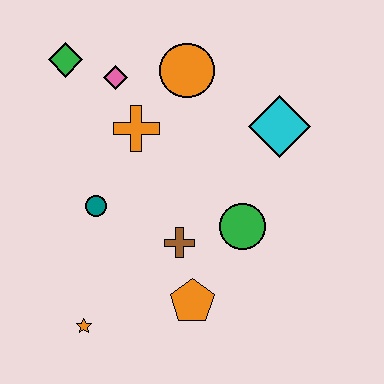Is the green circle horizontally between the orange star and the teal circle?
No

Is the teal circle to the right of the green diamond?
Yes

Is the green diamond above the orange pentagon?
Yes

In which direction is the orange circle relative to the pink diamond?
The orange circle is to the right of the pink diamond.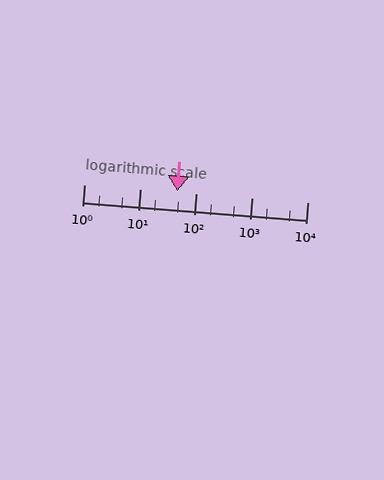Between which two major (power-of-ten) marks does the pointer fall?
The pointer is between 10 and 100.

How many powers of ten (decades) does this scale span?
The scale spans 4 decades, from 1 to 10000.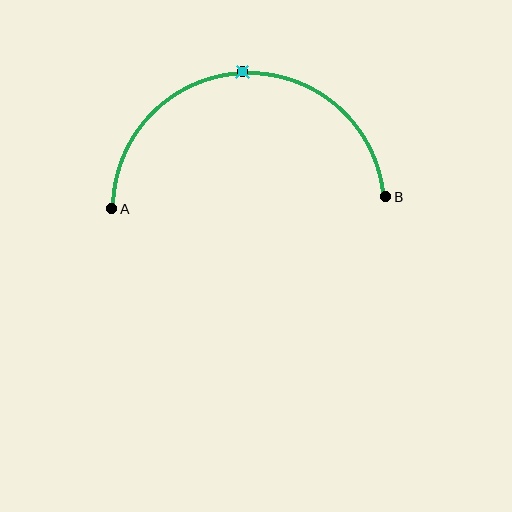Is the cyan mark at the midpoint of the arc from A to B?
Yes. The cyan mark lies on the arc at equal arc-length from both A and B — it is the arc midpoint.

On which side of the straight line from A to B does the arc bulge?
The arc bulges above the straight line connecting A and B.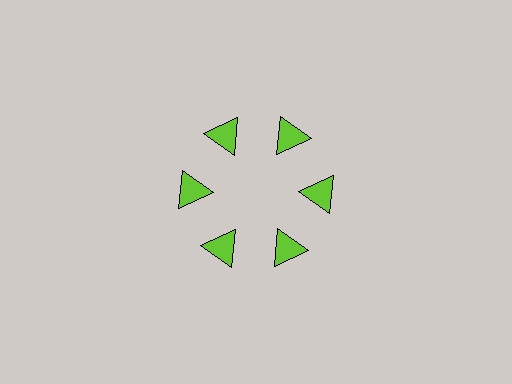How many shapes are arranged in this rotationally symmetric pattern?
There are 6 shapes, arranged in 6 groups of 1.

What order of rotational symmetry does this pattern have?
This pattern has 6-fold rotational symmetry.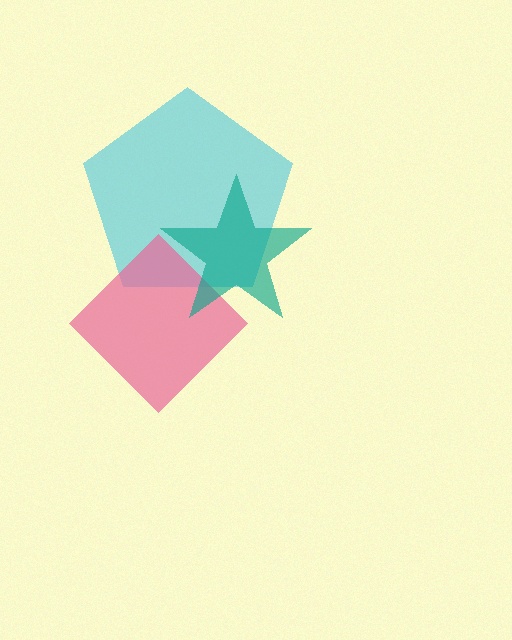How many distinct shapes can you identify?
There are 3 distinct shapes: a cyan pentagon, a pink diamond, a teal star.